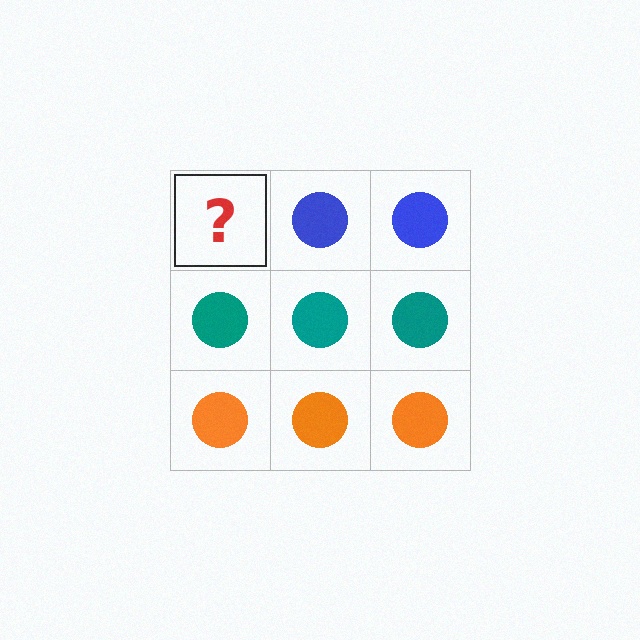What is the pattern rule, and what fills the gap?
The rule is that each row has a consistent color. The gap should be filled with a blue circle.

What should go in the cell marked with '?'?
The missing cell should contain a blue circle.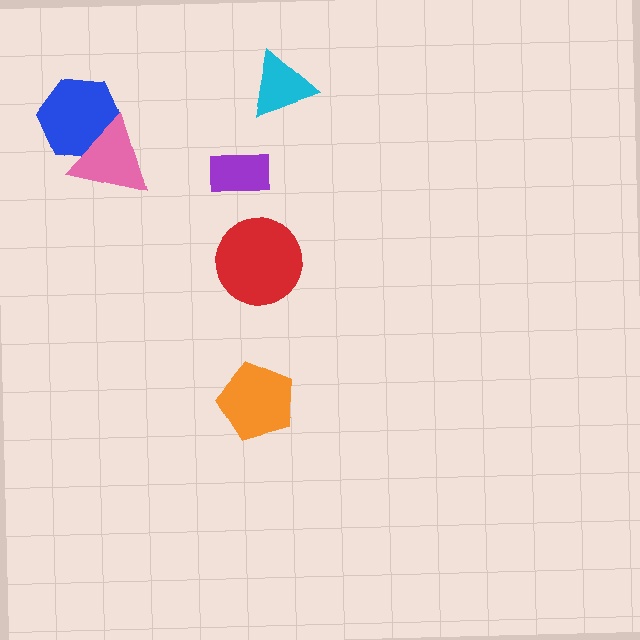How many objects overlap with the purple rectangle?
0 objects overlap with the purple rectangle.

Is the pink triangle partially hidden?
No, no other shape covers it.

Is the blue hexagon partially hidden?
Yes, it is partially covered by another shape.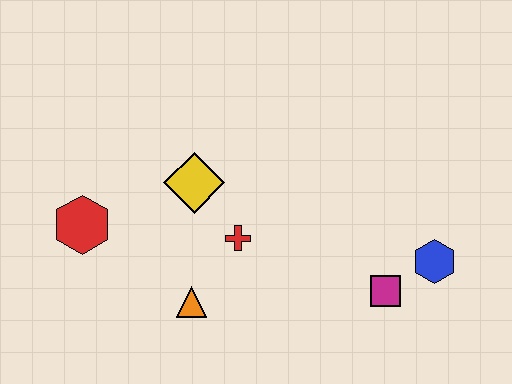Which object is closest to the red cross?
The yellow diamond is closest to the red cross.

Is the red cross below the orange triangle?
No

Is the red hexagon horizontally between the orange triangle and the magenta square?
No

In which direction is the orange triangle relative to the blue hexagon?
The orange triangle is to the left of the blue hexagon.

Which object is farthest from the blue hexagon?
The red hexagon is farthest from the blue hexagon.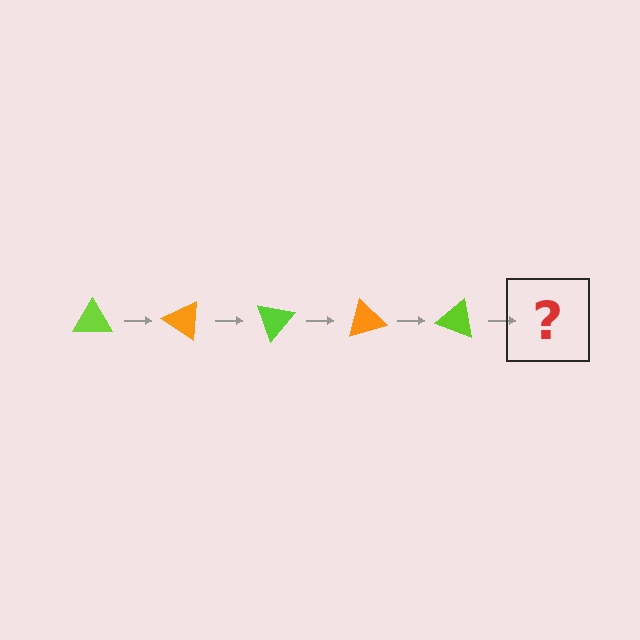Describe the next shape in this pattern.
It should be an orange triangle, rotated 175 degrees from the start.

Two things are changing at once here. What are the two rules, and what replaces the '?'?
The two rules are that it rotates 35 degrees each step and the color cycles through lime and orange. The '?' should be an orange triangle, rotated 175 degrees from the start.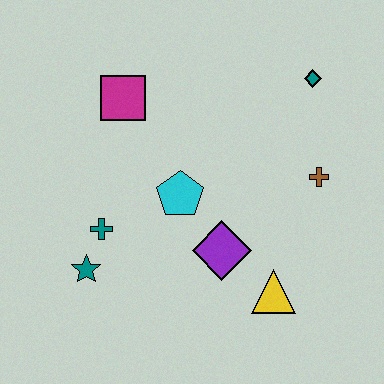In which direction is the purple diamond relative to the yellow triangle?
The purple diamond is to the left of the yellow triangle.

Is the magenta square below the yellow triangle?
No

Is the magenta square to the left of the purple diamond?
Yes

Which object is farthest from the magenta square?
The yellow triangle is farthest from the magenta square.